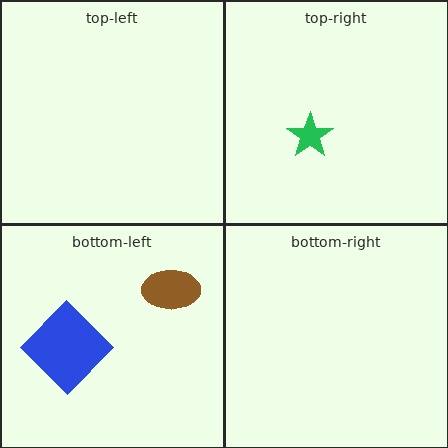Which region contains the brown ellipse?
The bottom-left region.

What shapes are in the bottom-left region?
The blue diamond, the brown ellipse.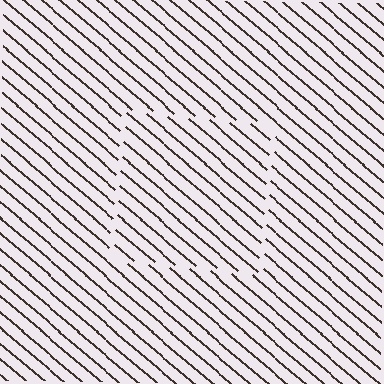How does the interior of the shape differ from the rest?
The interior of the shape contains the same grating, shifted by half a period — the contour is defined by the phase discontinuity where line-ends from the inner and outer gratings abut.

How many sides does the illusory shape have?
4 sides — the line-ends trace a square.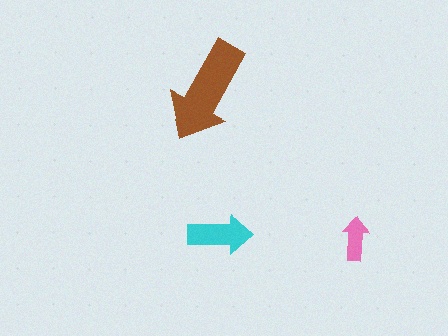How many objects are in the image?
There are 3 objects in the image.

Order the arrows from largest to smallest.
the brown one, the cyan one, the pink one.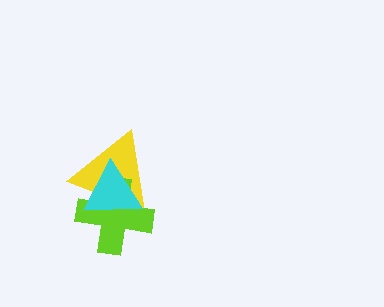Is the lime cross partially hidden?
Yes, it is partially covered by another shape.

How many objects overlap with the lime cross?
2 objects overlap with the lime cross.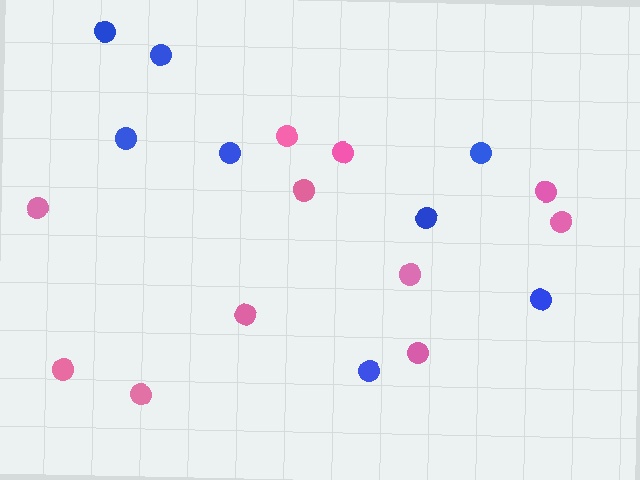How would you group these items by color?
There are 2 groups: one group of blue circles (8) and one group of pink circles (11).